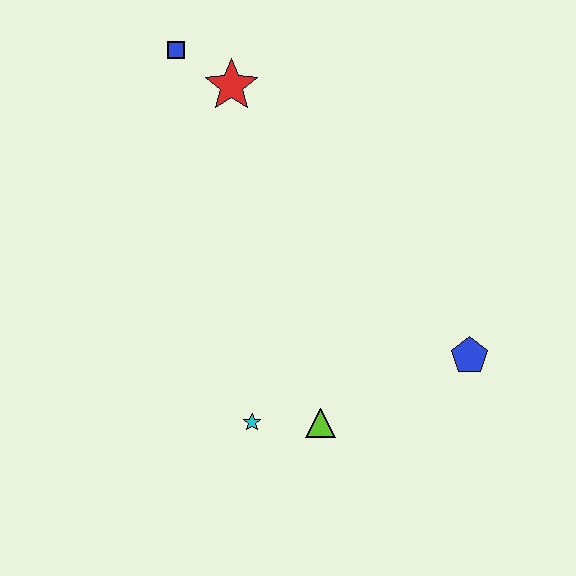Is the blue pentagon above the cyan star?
Yes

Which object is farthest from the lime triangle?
The blue square is farthest from the lime triangle.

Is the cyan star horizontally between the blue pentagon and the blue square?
Yes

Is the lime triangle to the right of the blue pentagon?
No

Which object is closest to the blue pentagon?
The lime triangle is closest to the blue pentagon.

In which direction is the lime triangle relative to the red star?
The lime triangle is below the red star.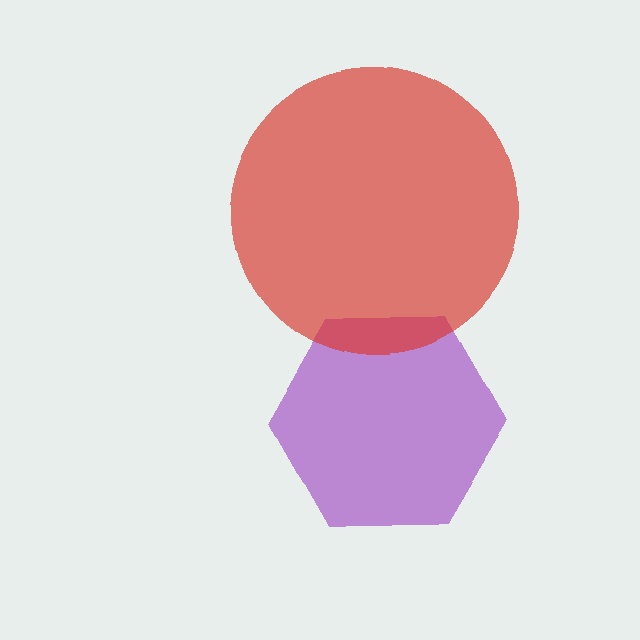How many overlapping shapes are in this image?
There are 2 overlapping shapes in the image.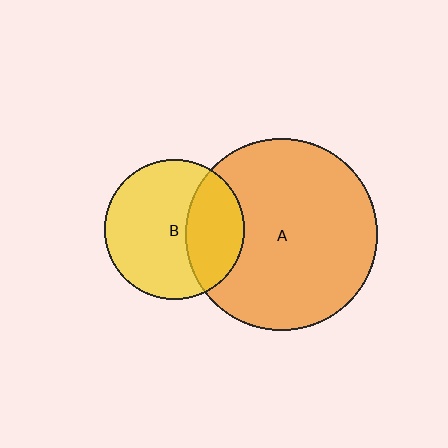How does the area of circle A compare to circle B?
Approximately 1.9 times.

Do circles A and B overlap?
Yes.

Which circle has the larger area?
Circle A (orange).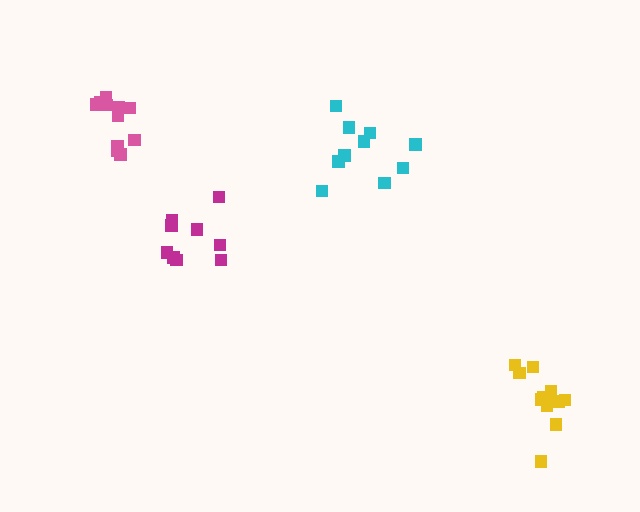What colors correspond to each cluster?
The clusters are colored: pink, magenta, cyan, yellow.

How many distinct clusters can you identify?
There are 4 distinct clusters.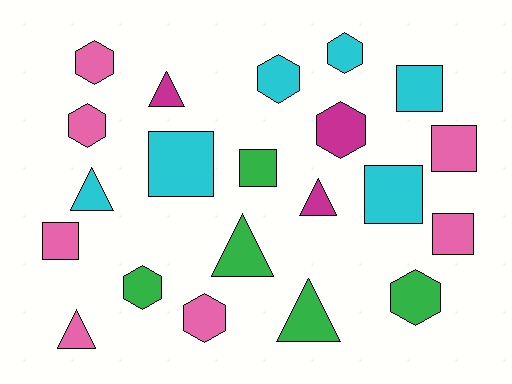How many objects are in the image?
There are 21 objects.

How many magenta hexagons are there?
There is 1 magenta hexagon.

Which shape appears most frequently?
Hexagon, with 8 objects.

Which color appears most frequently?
Pink, with 7 objects.